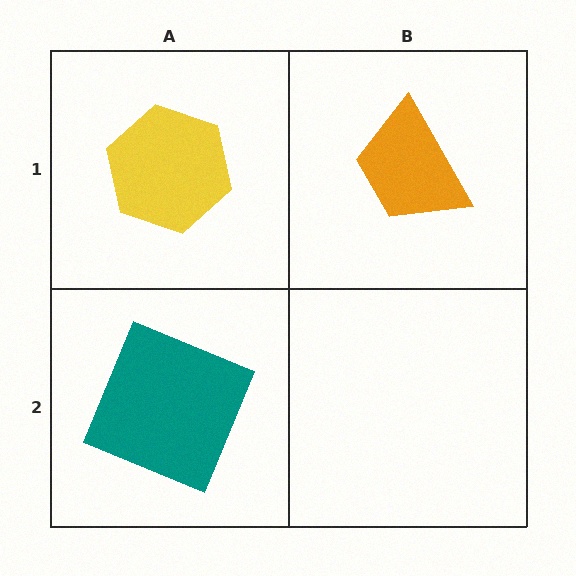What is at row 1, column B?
An orange trapezoid.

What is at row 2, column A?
A teal square.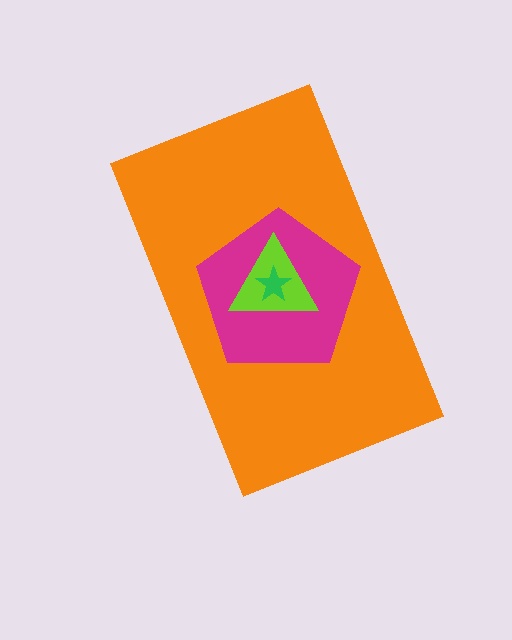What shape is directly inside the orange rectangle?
The magenta pentagon.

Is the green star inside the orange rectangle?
Yes.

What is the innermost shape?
The green star.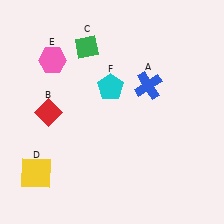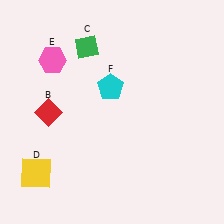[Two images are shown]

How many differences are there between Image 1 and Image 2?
There is 1 difference between the two images.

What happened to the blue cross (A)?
The blue cross (A) was removed in Image 2. It was in the top-right area of Image 1.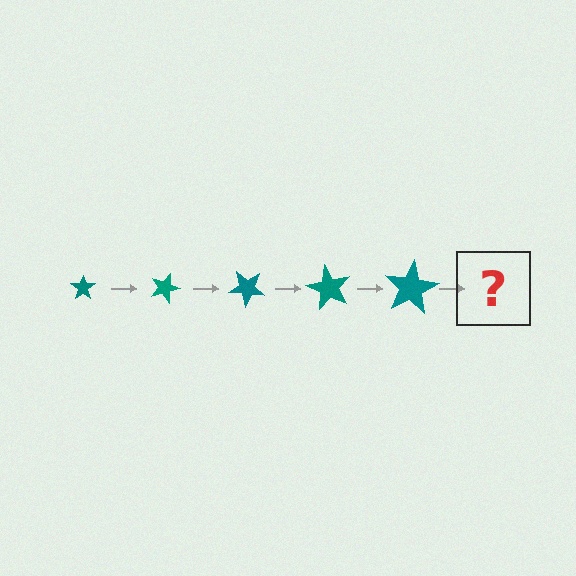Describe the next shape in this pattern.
It should be a star, larger than the previous one and rotated 100 degrees from the start.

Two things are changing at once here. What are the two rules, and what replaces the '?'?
The two rules are that the star grows larger each step and it rotates 20 degrees each step. The '?' should be a star, larger than the previous one and rotated 100 degrees from the start.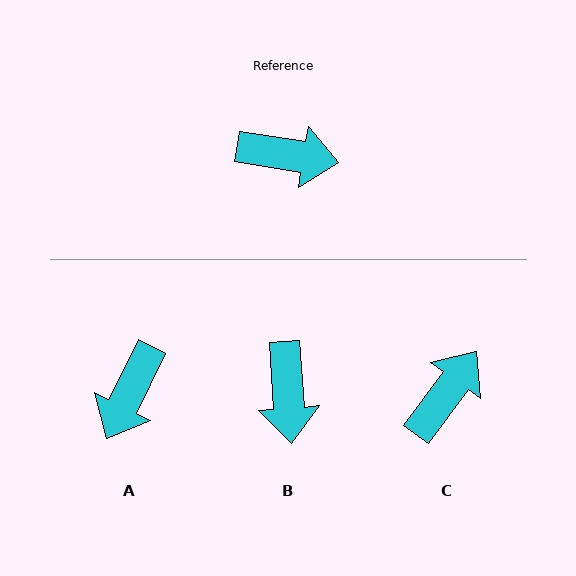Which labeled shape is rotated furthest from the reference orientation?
A, about 107 degrees away.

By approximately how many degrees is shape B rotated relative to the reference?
Approximately 77 degrees clockwise.